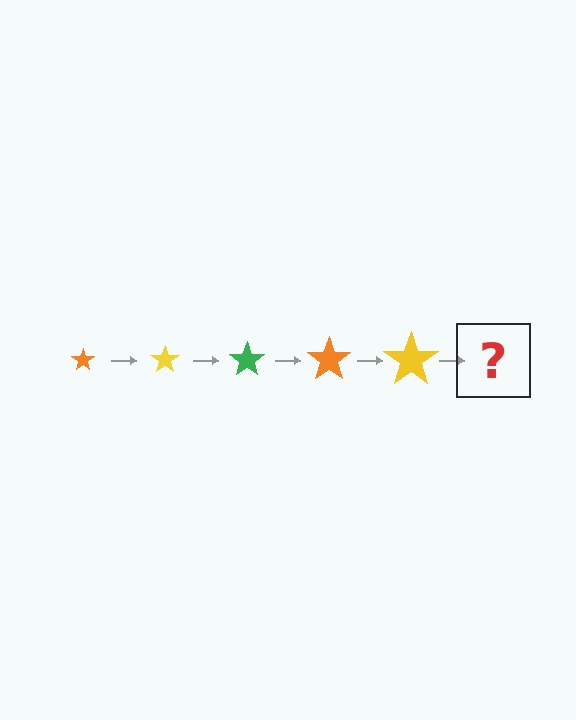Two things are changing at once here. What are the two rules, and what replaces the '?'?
The two rules are that the star grows larger each step and the color cycles through orange, yellow, and green. The '?' should be a green star, larger than the previous one.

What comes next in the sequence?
The next element should be a green star, larger than the previous one.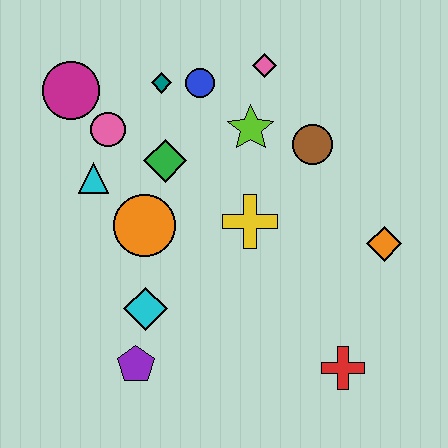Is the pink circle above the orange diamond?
Yes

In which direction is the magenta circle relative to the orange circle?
The magenta circle is above the orange circle.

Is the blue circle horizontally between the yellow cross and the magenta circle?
Yes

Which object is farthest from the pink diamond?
The purple pentagon is farthest from the pink diamond.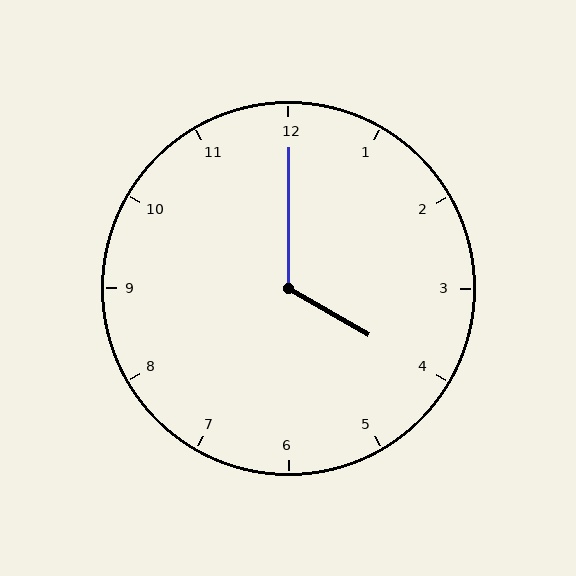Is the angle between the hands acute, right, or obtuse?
It is obtuse.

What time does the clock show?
4:00.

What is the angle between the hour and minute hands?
Approximately 120 degrees.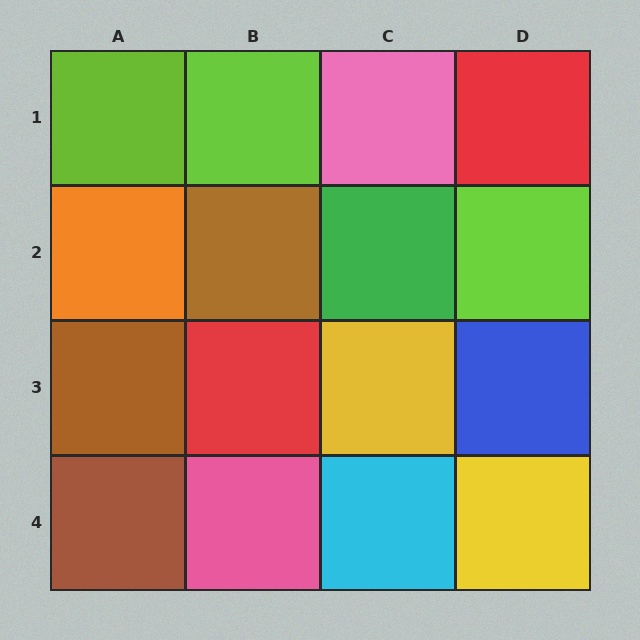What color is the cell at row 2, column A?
Orange.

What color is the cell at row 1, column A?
Lime.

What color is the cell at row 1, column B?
Lime.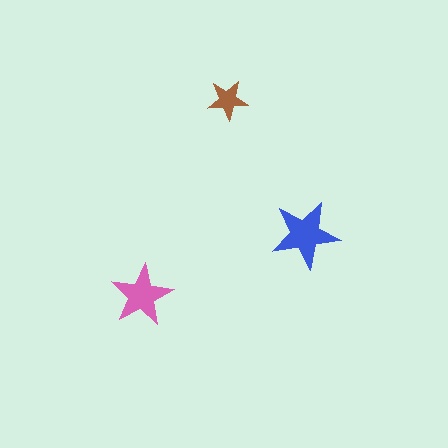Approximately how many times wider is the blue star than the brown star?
About 1.5 times wider.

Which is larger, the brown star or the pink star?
The pink one.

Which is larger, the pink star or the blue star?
The blue one.